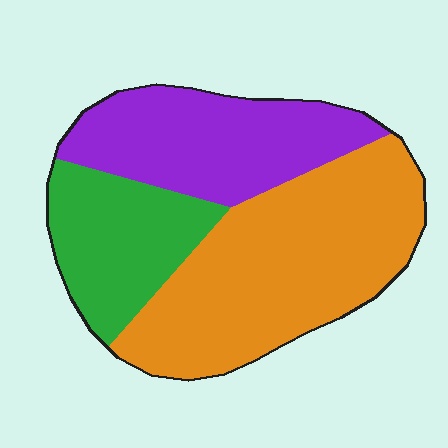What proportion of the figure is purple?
Purple takes up about one third (1/3) of the figure.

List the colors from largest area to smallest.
From largest to smallest: orange, purple, green.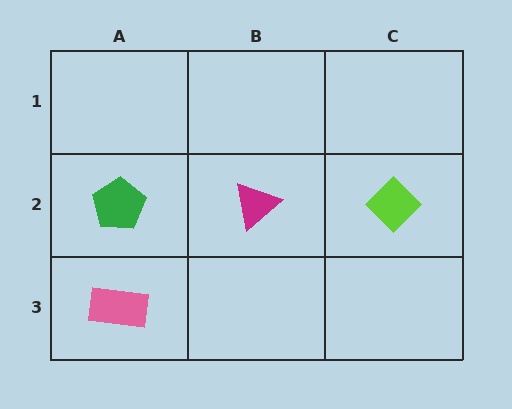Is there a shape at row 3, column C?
No, that cell is empty.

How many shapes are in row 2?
3 shapes.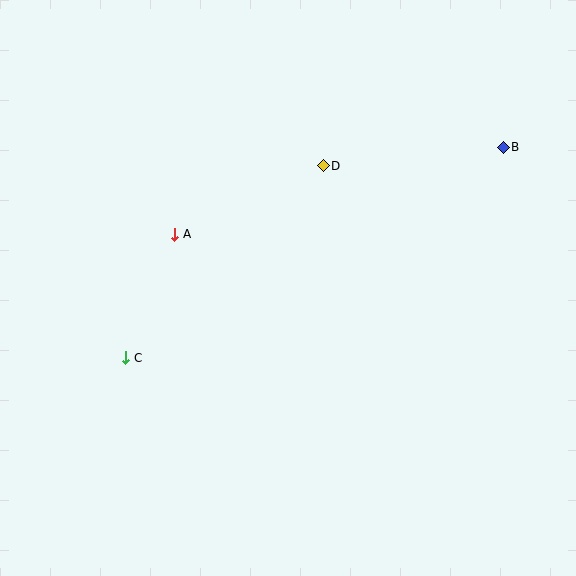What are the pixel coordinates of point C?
Point C is at (126, 358).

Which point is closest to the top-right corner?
Point B is closest to the top-right corner.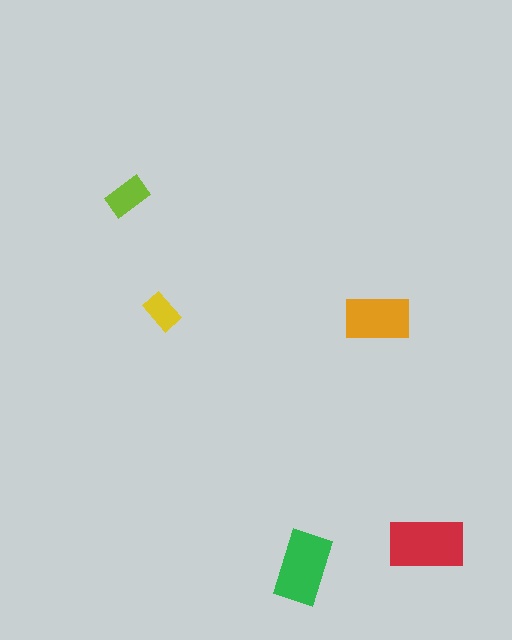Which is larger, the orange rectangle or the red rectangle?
The red one.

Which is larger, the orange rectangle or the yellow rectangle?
The orange one.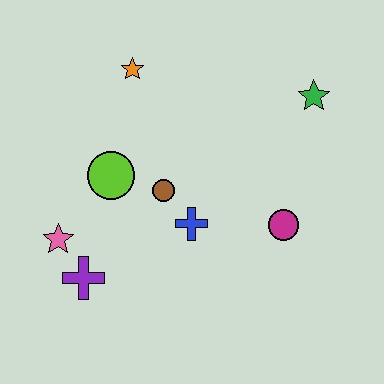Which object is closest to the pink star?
The purple cross is closest to the pink star.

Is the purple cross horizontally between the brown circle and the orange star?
No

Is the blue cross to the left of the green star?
Yes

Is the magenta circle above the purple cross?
Yes